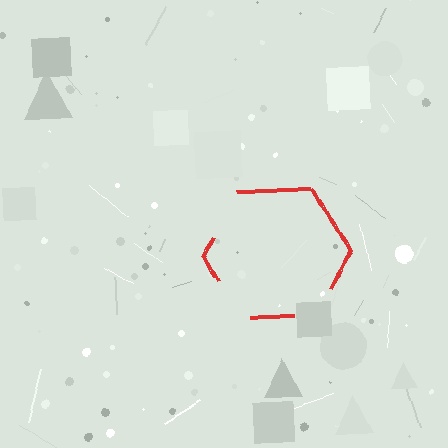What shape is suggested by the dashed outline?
The dashed outline suggests a hexagon.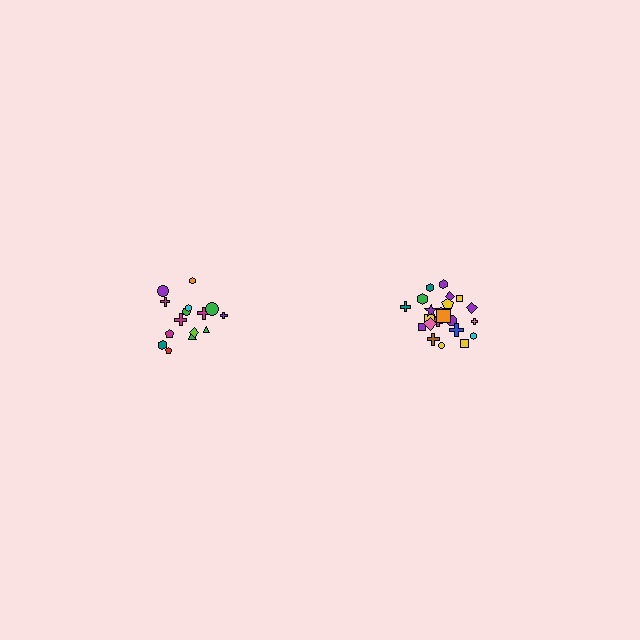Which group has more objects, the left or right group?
The right group.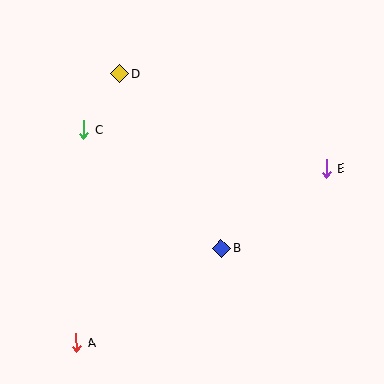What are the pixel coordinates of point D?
Point D is at (120, 74).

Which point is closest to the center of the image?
Point B at (221, 248) is closest to the center.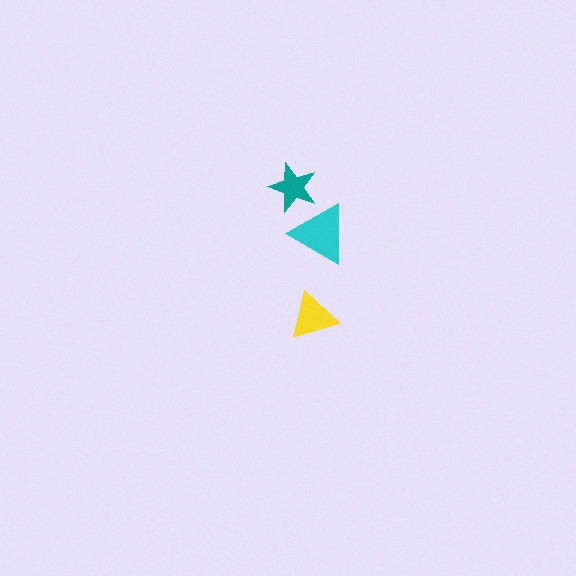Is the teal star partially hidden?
Yes, it is partially covered by another shape.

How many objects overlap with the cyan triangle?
1 object overlaps with the cyan triangle.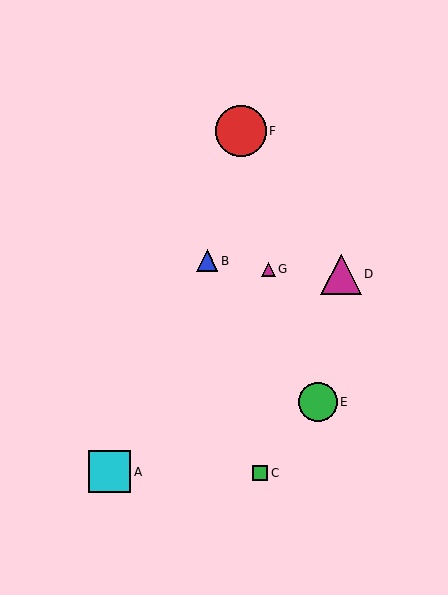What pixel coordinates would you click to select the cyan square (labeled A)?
Click at (110, 472) to select the cyan square A.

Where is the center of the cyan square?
The center of the cyan square is at (110, 472).